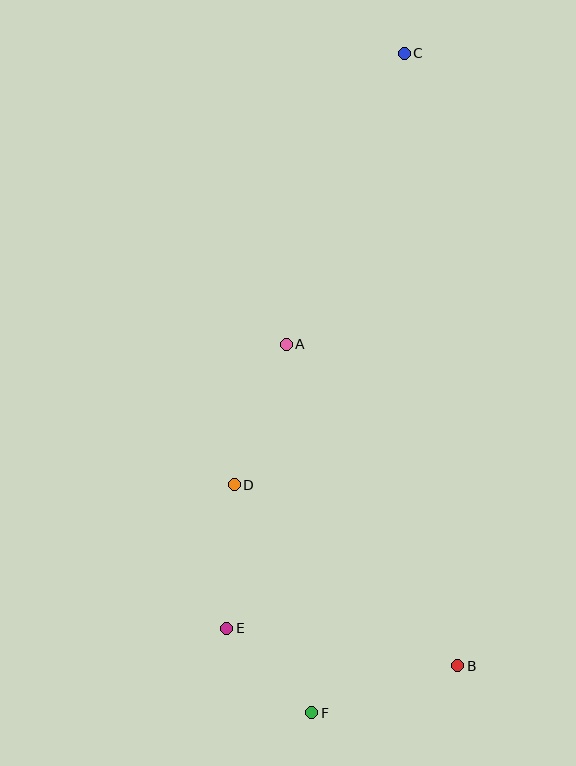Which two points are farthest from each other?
Points C and F are farthest from each other.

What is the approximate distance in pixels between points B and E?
The distance between B and E is approximately 234 pixels.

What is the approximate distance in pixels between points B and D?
The distance between B and D is approximately 287 pixels.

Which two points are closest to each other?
Points E and F are closest to each other.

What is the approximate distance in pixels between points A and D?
The distance between A and D is approximately 150 pixels.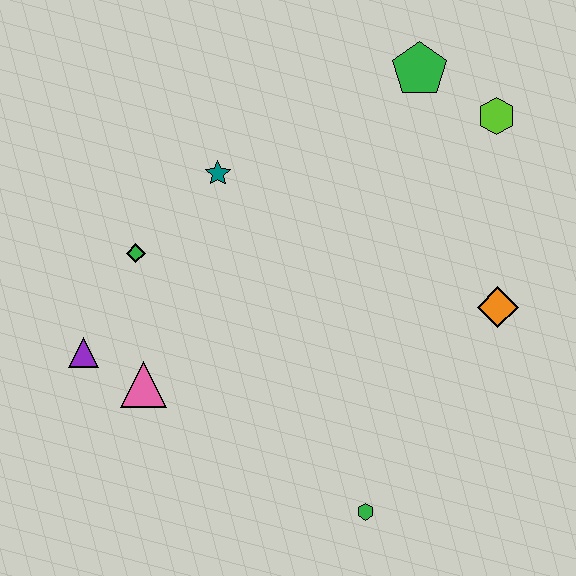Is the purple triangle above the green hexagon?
Yes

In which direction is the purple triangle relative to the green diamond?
The purple triangle is below the green diamond.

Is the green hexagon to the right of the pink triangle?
Yes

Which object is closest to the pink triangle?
The purple triangle is closest to the pink triangle.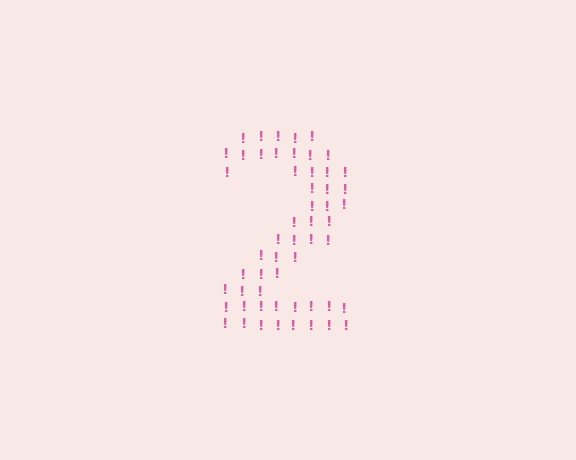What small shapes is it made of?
It is made of small exclamation marks.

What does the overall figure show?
The overall figure shows the digit 2.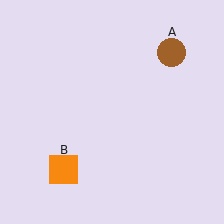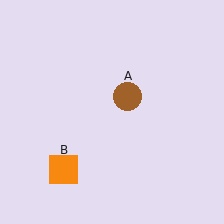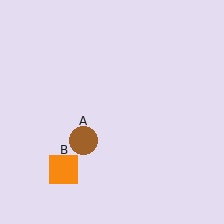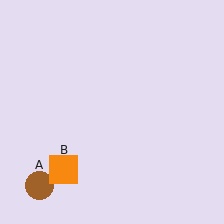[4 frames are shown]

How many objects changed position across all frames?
1 object changed position: brown circle (object A).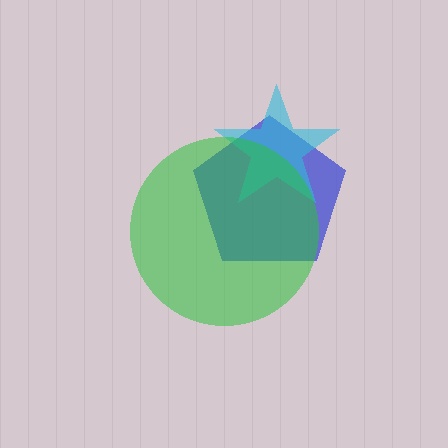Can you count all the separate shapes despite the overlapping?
Yes, there are 3 separate shapes.